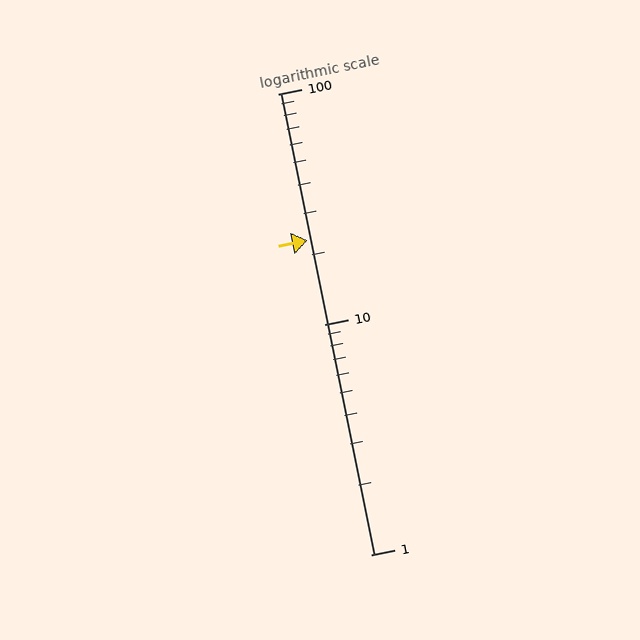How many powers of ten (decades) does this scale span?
The scale spans 2 decades, from 1 to 100.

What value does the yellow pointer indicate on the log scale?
The pointer indicates approximately 23.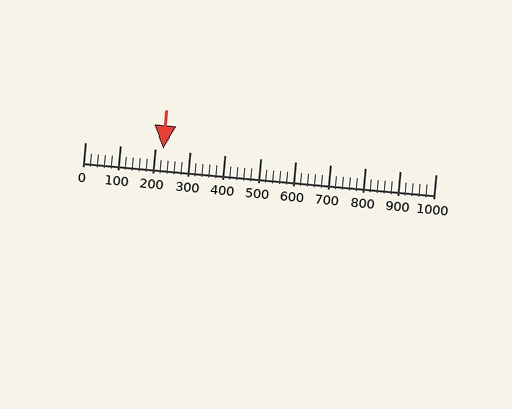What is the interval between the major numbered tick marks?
The major tick marks are spaced 100 units apart.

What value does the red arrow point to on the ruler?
The red arrow points to approximately 222.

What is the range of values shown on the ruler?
The ruler shows values from 0 to 1000.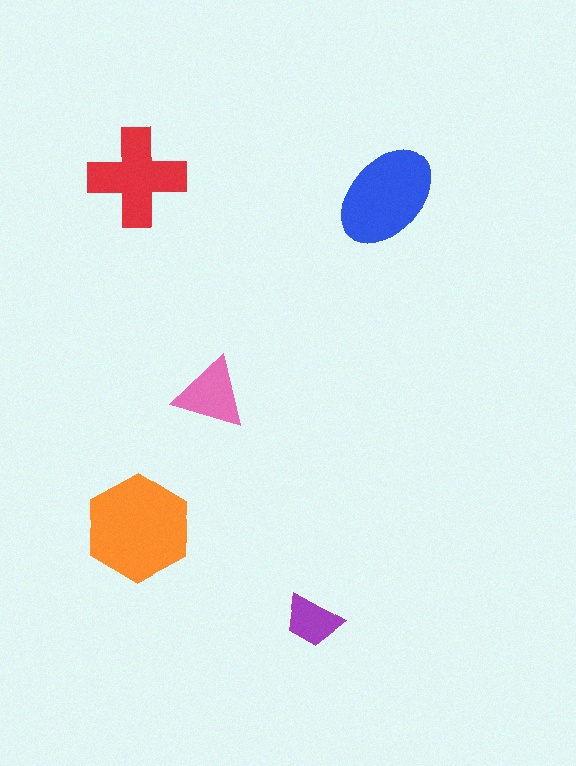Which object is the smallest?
The purple trapezoid.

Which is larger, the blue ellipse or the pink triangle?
The blue ellipse.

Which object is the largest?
The orange hexagon.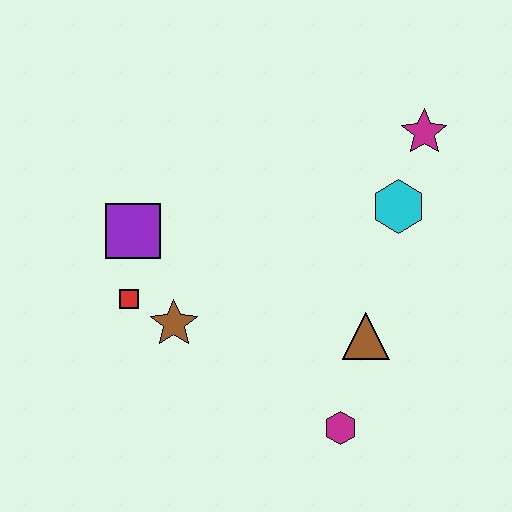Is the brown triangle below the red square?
Yes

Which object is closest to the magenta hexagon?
The brown triangle is closest to the magenta hexagon.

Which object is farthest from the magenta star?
The red square is farthest from the magenta star.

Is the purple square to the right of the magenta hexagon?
No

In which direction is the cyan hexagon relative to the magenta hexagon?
The cyan hexagon is above the magenta hexagon.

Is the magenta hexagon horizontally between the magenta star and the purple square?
Yes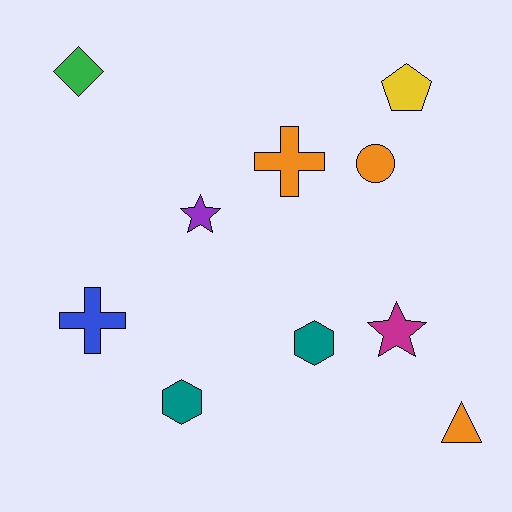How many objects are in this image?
There are 10 objects.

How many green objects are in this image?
There is 1 green object.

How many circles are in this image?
There is 1 circle.